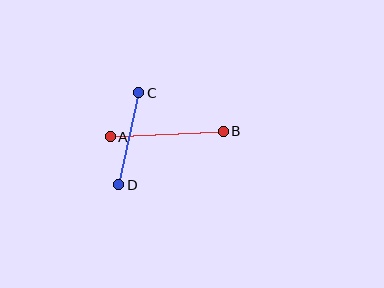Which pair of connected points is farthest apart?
Points A and B are farthest apart.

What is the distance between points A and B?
The distance is approximately 113 pixels.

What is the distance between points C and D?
The distance is approximately 94 pixels.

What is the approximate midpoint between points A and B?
The midpoint is at approximately (167, 134) pixels.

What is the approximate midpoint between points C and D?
The midpoint is at approximately (129, 139) pixels.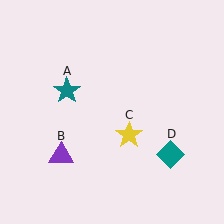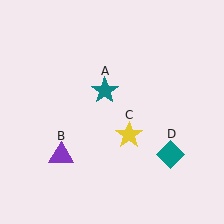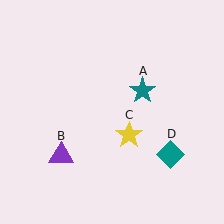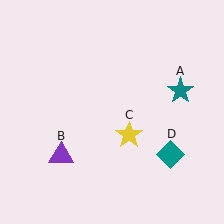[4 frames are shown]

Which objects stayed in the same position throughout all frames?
Purple triangle (object B) and yellow star (object C) and teal diamond (object D) remained stationary.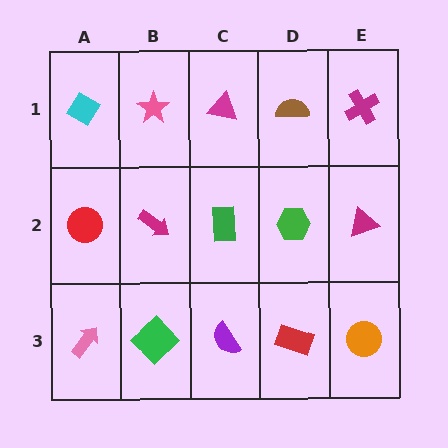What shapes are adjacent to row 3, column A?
A red circle (row 2, column A), a green diamond (row 3, column B).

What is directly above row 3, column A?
A red circle.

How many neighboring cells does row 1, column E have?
2.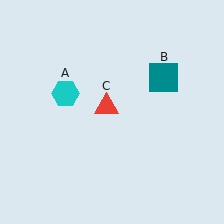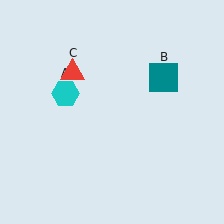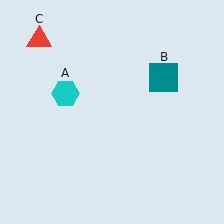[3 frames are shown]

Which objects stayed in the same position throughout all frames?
Cyan hexagon (object A) and teal square (object B) remained stationary.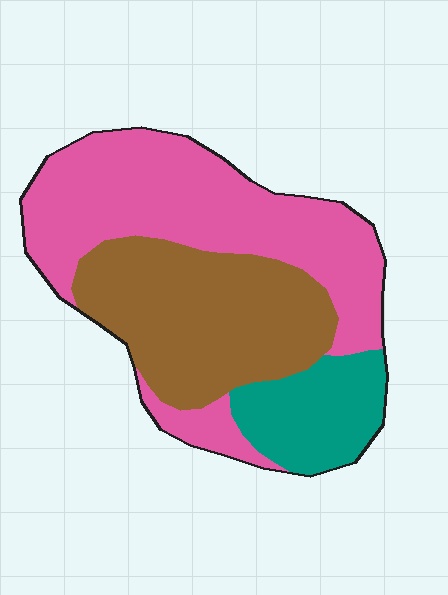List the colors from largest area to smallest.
From largest to smallest: pink, brown, teal.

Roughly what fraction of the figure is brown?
Brown takes up about three eighths (3/8) of the figure.